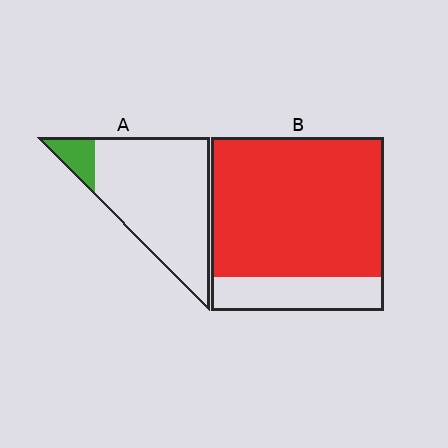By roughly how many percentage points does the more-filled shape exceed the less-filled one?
By roughly 70 percentage points (B over A).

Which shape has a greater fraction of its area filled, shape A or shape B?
Shape B.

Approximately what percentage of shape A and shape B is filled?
A is approximately 10% and B is approximately 80%.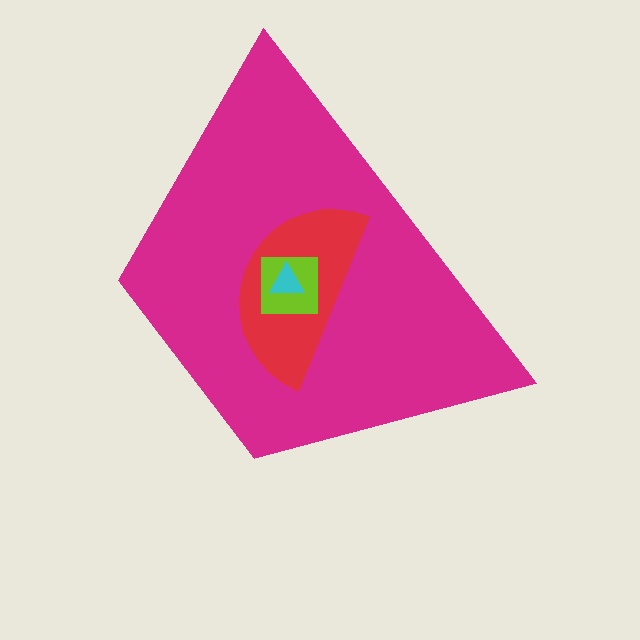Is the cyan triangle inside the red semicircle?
Yes.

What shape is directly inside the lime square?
The cyan triangle.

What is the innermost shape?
The cyan triangle.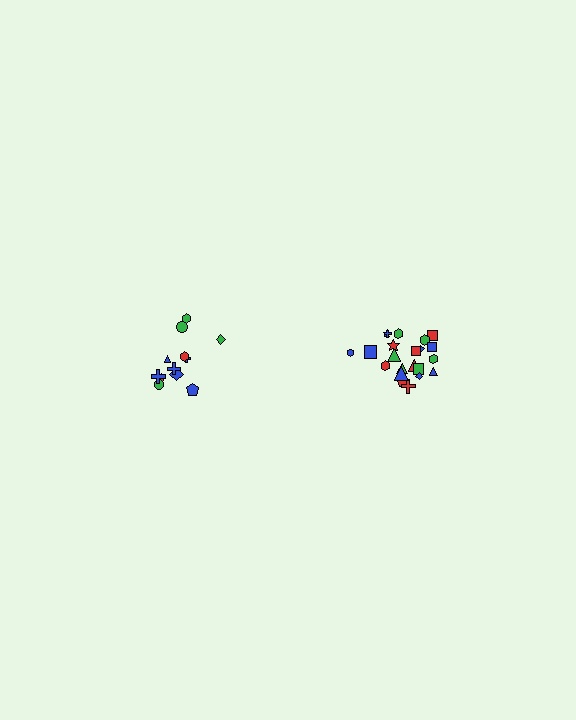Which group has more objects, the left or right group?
The right group.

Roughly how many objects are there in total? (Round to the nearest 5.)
Roughly 35 objects in total.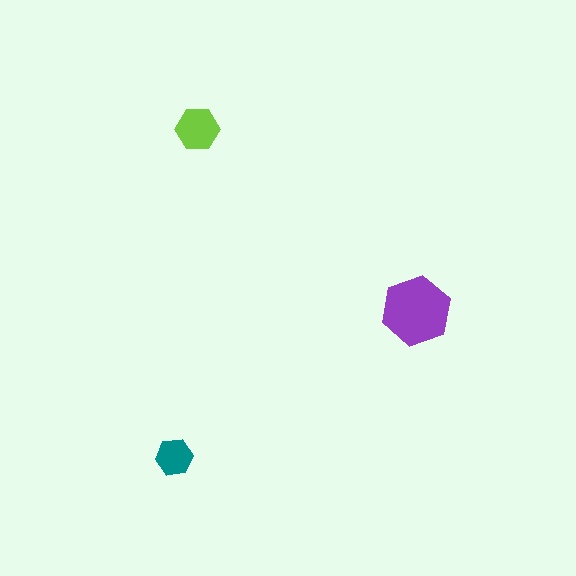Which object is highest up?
The lime hexagon is topmost.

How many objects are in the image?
There are 3 objects in the image.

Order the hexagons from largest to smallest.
the purple one, the lime one, the teal one.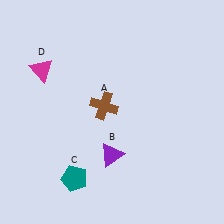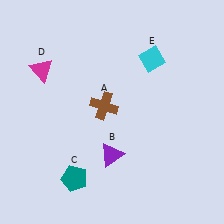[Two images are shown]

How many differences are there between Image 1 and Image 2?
There is 1 difference between the two images.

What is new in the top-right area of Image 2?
A cyan diamond (E) was added in the top-right area of Image 2.